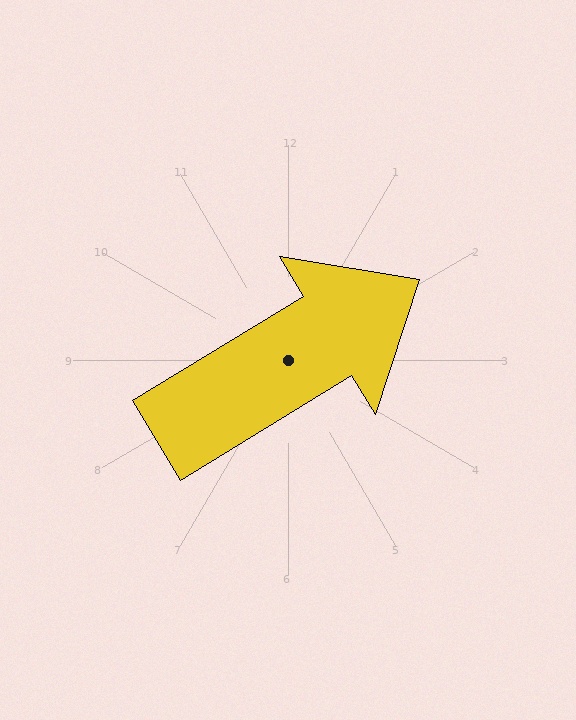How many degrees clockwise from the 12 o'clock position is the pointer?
Approximately 59 degrees.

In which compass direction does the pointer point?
Northeast.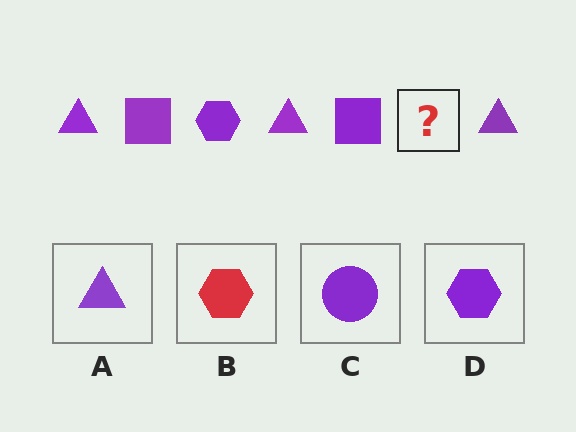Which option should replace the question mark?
Option D.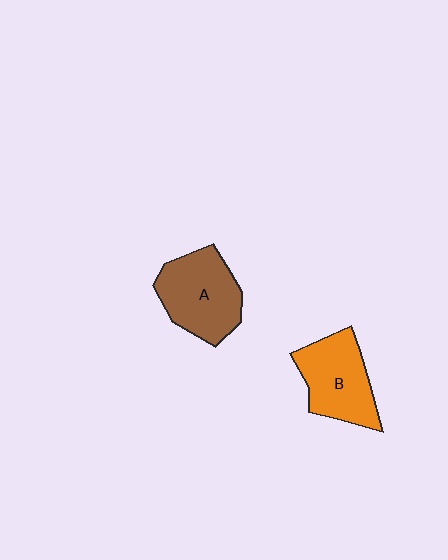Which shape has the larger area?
Shape A (brown).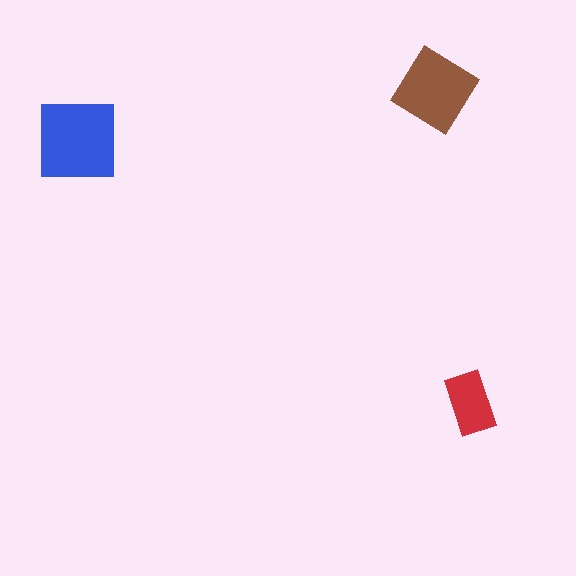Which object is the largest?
The blue square.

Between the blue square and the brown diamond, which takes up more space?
The blue square.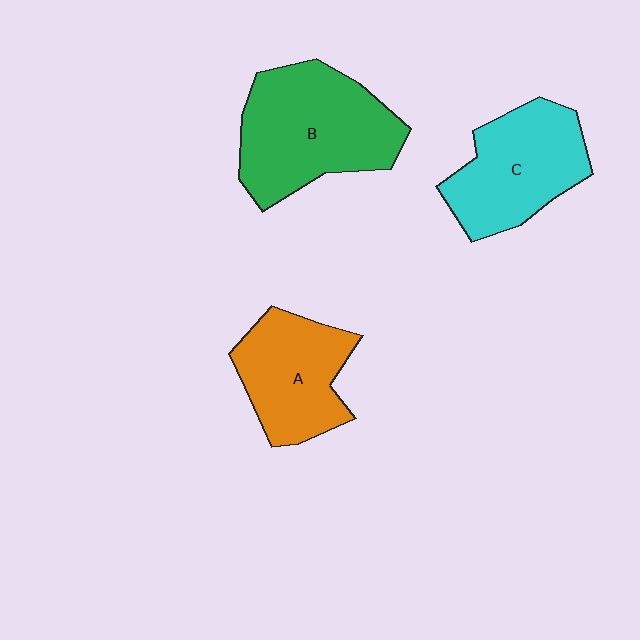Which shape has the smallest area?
Shape A (orange).